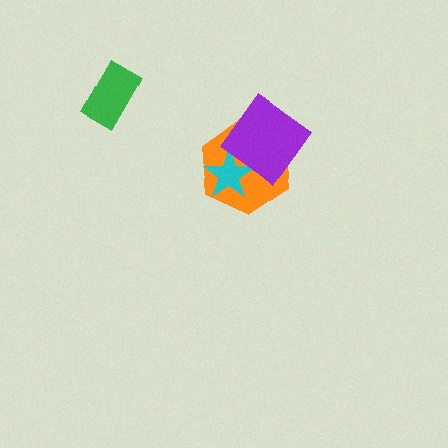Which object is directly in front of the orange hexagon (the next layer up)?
The cyan star is directly in front of the orange hexagon.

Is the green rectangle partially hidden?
No, no other shape covers it.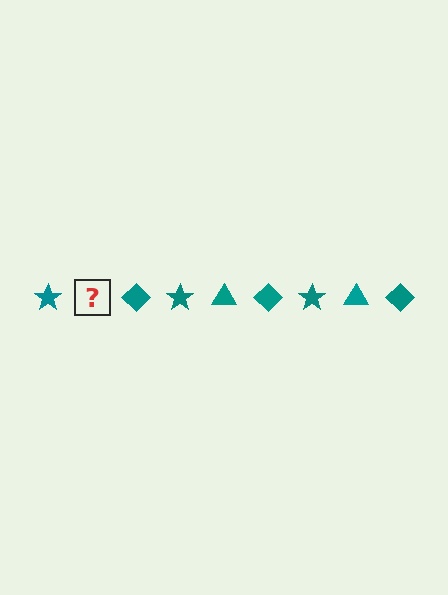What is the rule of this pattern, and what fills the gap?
The rule is that the pattern cycles through star, triangle, diamond shapes in teal. The gap should be filled with a teal triangle.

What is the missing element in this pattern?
The missing element is a teal triangle.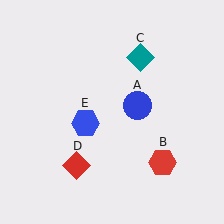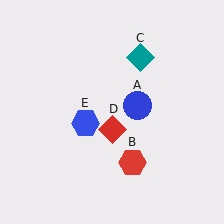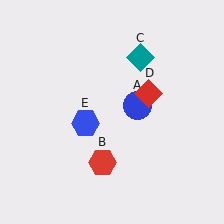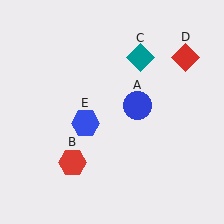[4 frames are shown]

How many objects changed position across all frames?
2 objects changed position: red hexagon (object B), red diamond (object D).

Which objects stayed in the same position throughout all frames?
Blue circle (object A) and teal diamond (object C) and blue hexagon (object E) remained stationary.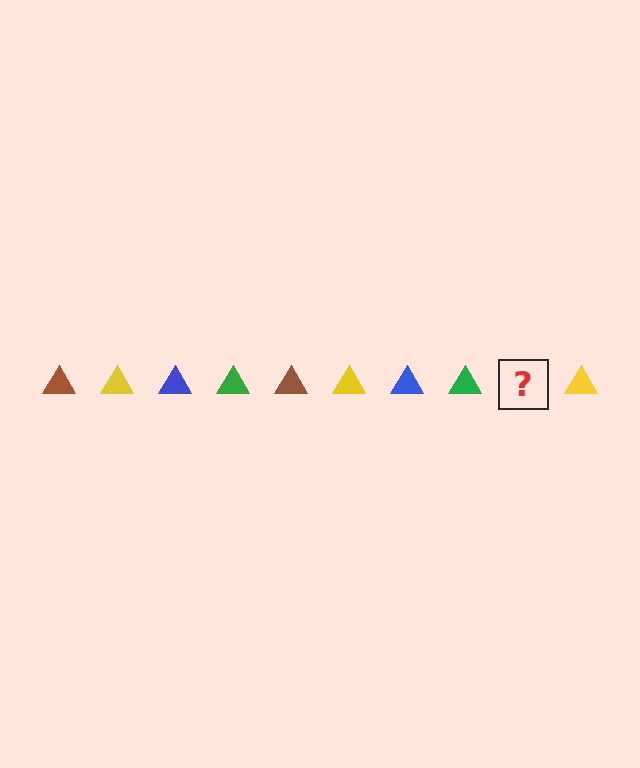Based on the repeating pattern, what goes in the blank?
The blank should be a brown triangle.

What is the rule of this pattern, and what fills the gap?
The rule is that the pattern cycles through brown, yellow, blue, green triangles. The gap should be filled with a brown triangle.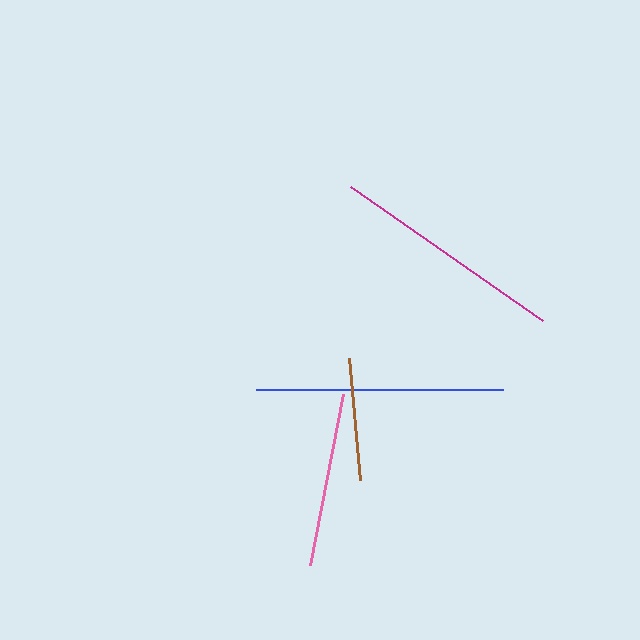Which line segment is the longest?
The blue line is the longest at approximately 247 pixels.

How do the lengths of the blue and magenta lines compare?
The blue and magenta lines are approximately the same length.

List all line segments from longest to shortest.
From longest to shortest: blue, magenta, pink, brown.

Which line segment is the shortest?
The brown line is the shortest at approximately 122 pixels.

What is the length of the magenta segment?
The magenta segment is approximately 234 pixels long.